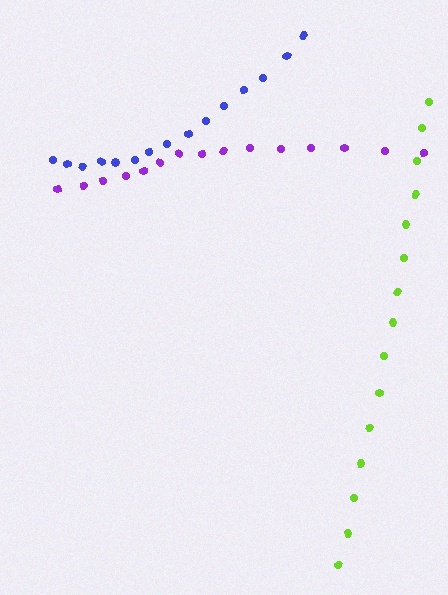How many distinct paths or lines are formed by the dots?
There are 3 distinct paths.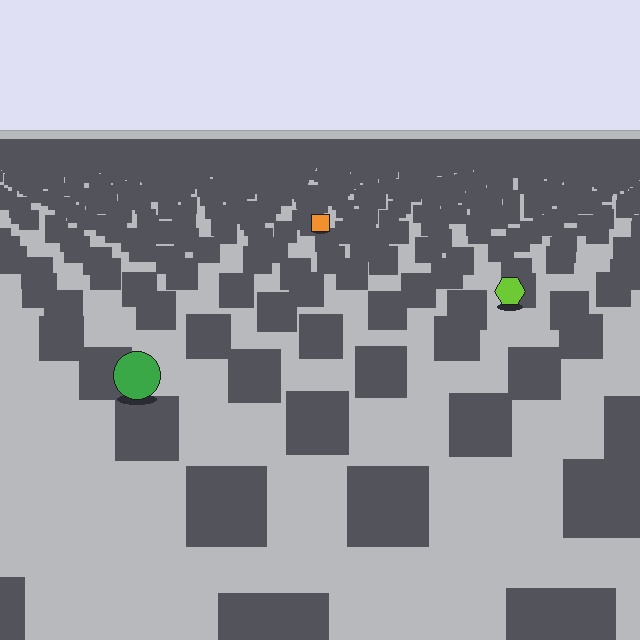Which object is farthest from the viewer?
The orange square is farthest from the viewer. It appears smaller and the ground texture around it is denser.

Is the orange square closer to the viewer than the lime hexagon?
No. The lime hexagon is closer — you can tell from the texture gradient: the ground texture is coarser near it.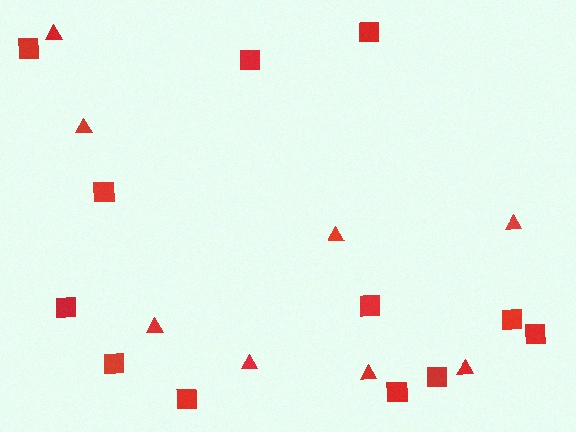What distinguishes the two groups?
There are 2 groups: one group of squares (12) and one group of triangles (8).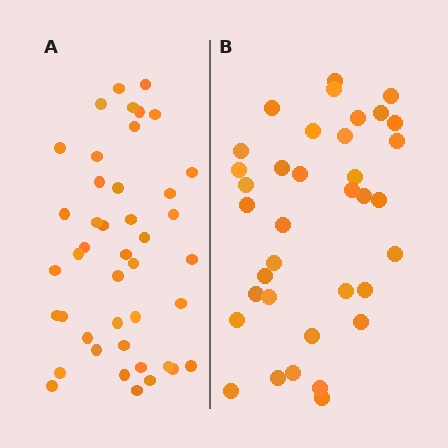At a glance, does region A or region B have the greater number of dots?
Region A (the left region) has more dots.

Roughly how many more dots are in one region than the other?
Region A has roughly 8 or so more dots than region B.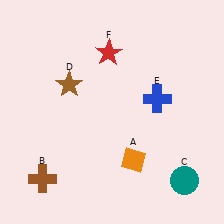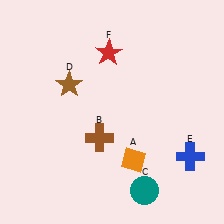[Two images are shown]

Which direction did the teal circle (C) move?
The teal circle (C) moved left.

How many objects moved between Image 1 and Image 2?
3 objects moved between the two images.